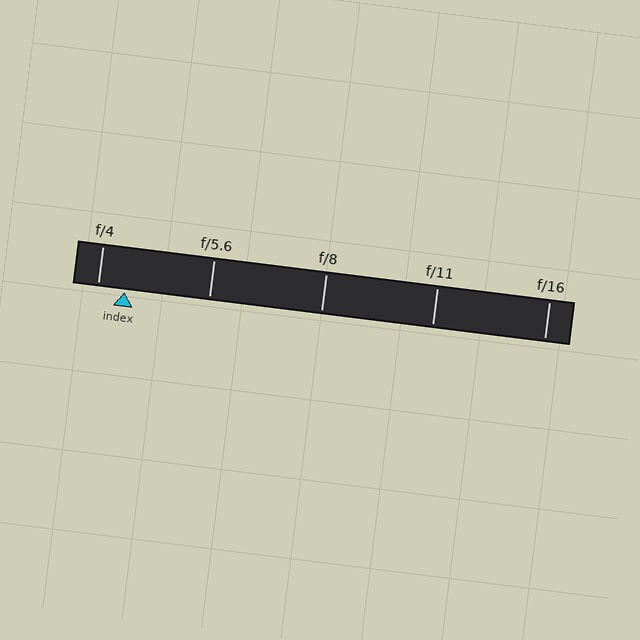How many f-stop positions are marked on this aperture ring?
There are 5 f-stop positions marked.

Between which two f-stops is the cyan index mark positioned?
The index mark is between f/4 and f/5.6.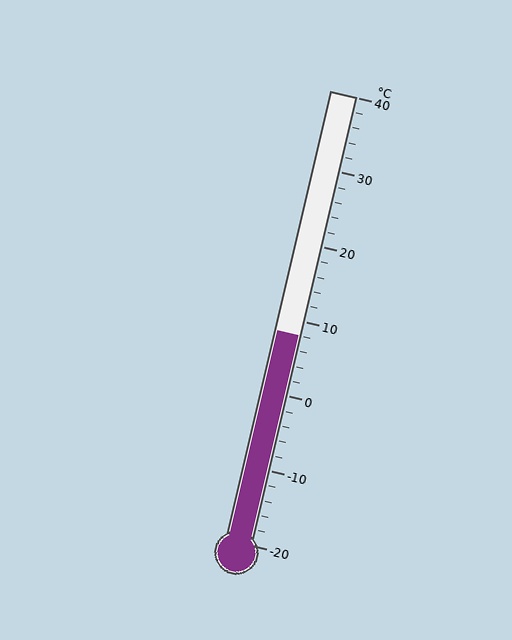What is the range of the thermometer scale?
The thermometer scale ranges from -20°C to 40°C.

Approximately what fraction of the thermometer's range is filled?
The thermometer is filled to approximately 45% of its range.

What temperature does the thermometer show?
The thermometer shows approximately 8°C.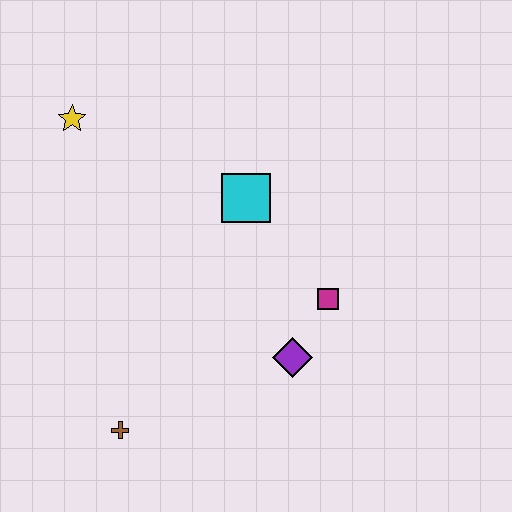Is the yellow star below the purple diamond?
No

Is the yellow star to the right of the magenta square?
No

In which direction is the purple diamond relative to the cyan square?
The purple diamond is below the cyan square.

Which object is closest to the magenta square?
The purple diamond is closest to the magenta square.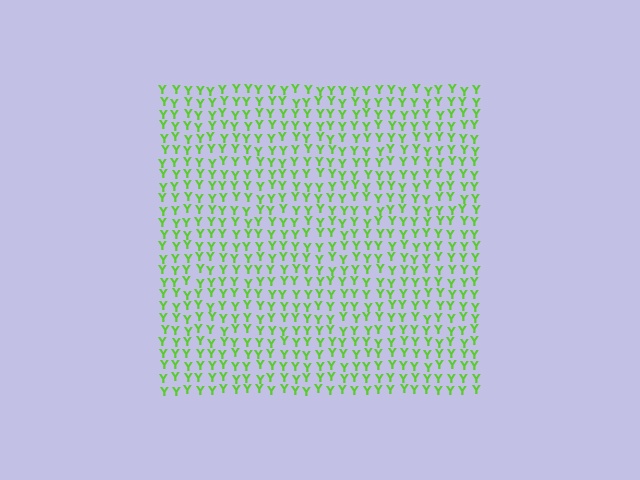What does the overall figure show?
The overall figure shows a square.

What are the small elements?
The small elements are letter Y's.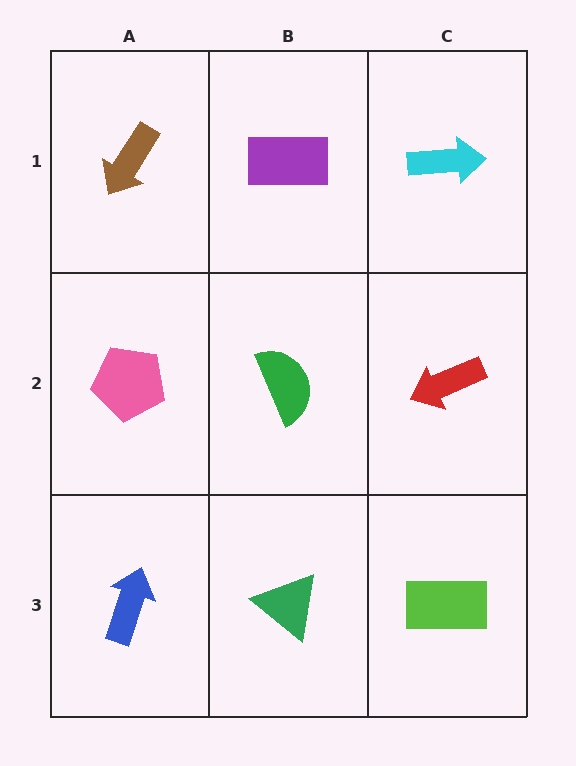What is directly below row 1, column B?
A green semicircle.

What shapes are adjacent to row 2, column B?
A purple rectangle (row 1, column B), a green triangle (row 3, column B), a pink pentagon (row 2, column A), a red arrow (row 2, column C).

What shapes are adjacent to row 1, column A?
A pink pentagon (row 2, column A), a purple rectangle (row 1, column B).